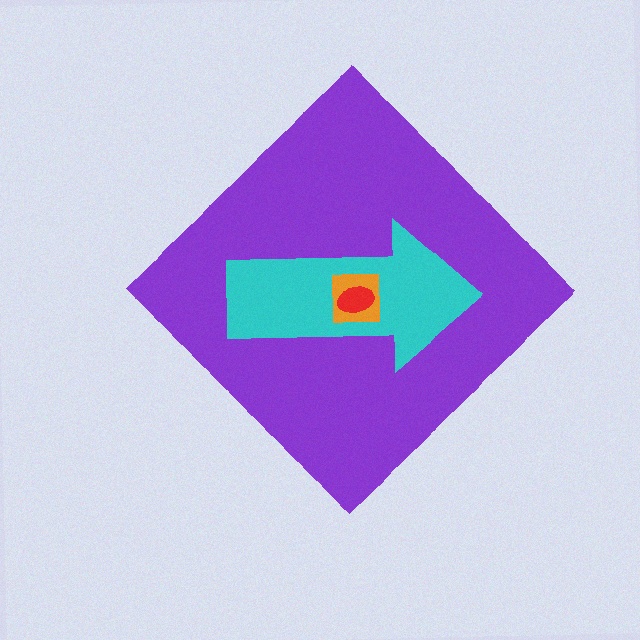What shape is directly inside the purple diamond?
The cyan arrow.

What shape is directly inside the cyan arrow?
The orange square.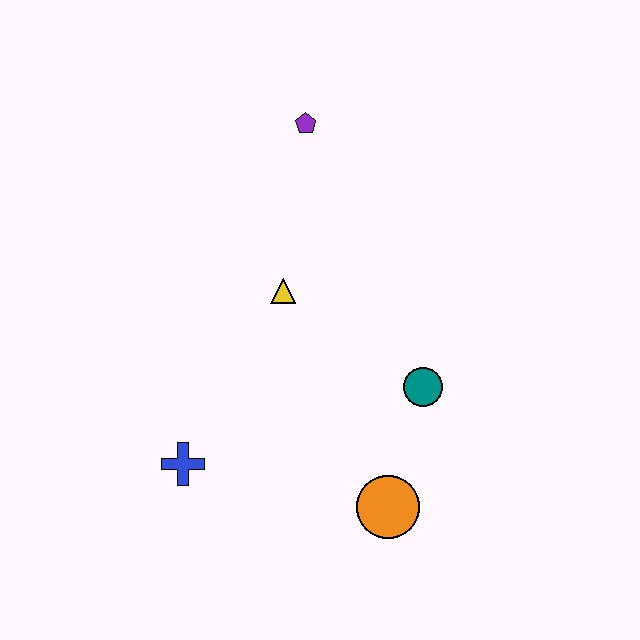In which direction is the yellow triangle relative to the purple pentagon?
The yellow triangle is below the purple pentagon.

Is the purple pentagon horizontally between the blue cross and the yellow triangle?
No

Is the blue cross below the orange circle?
No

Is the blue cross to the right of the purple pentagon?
No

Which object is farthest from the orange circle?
The purple pentagon is farthest from the orange circle.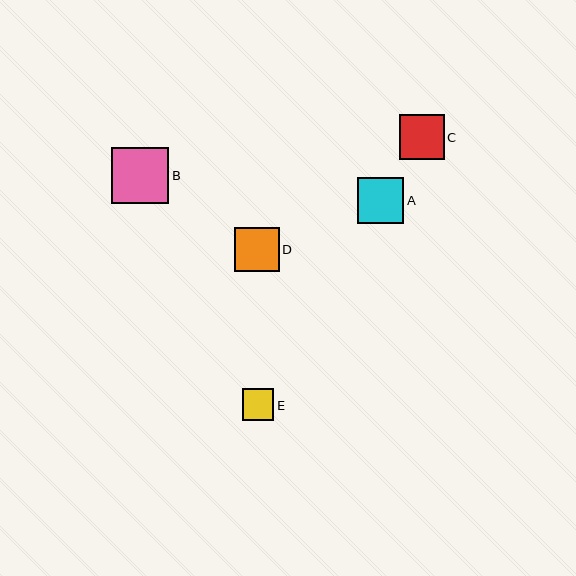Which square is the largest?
Square B is the largest with a size of approximately 57 pixels.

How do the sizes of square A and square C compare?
Square A and square C are approximately the same size.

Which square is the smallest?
Square E is the smallest with a size of approximately 31 pixels.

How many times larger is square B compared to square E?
Square B is approximately 1.8 times the size of square E.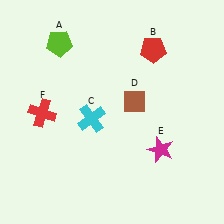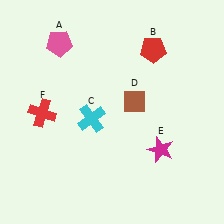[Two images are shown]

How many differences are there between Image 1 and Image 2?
There is 1 difference between the two images.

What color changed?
The pentagon (A) changed from lime in Image 1 to pink in Image 2.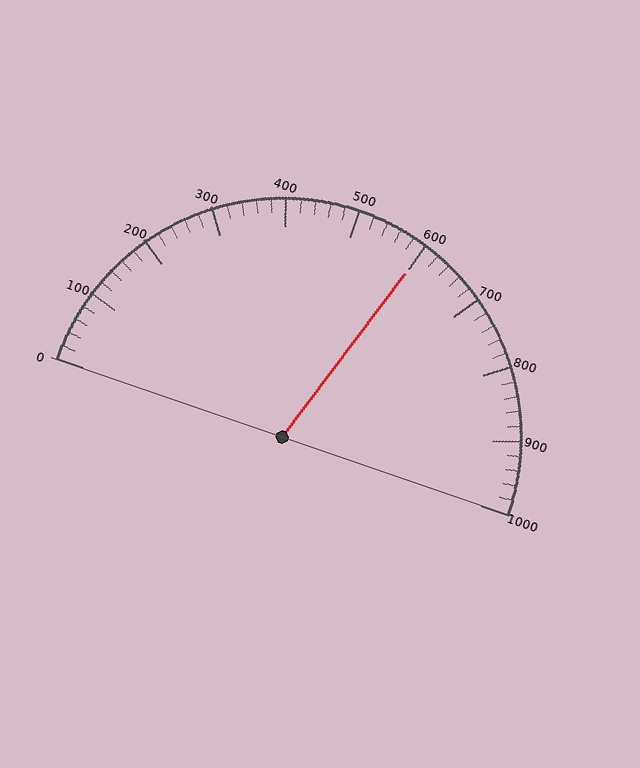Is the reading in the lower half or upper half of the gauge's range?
The reading is in the upper half of the range (0 to 1000).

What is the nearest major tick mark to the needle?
The nearest major tick mark is 600.